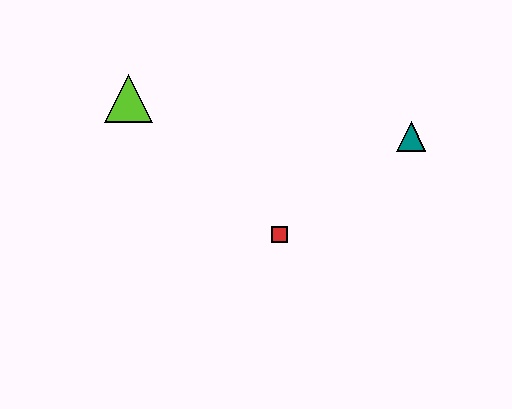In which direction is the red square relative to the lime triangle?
The red square is to the right of the lime triangle.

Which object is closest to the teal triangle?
The red square is closest to the teal triangle.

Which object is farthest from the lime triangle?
The teal triangle is farthest from the lime triangle.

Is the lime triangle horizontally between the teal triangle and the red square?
No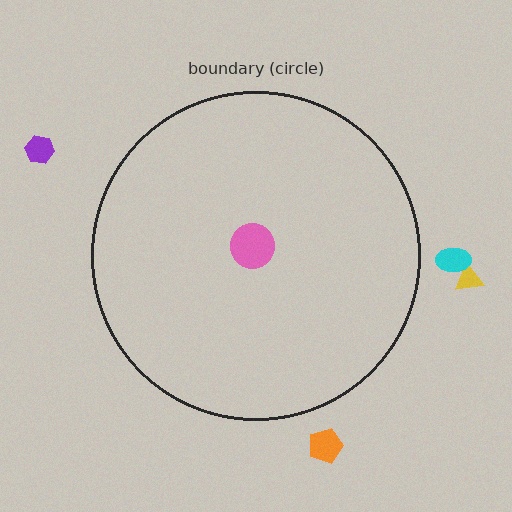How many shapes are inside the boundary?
1 inside, 4 outside.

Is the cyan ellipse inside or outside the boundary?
Outside.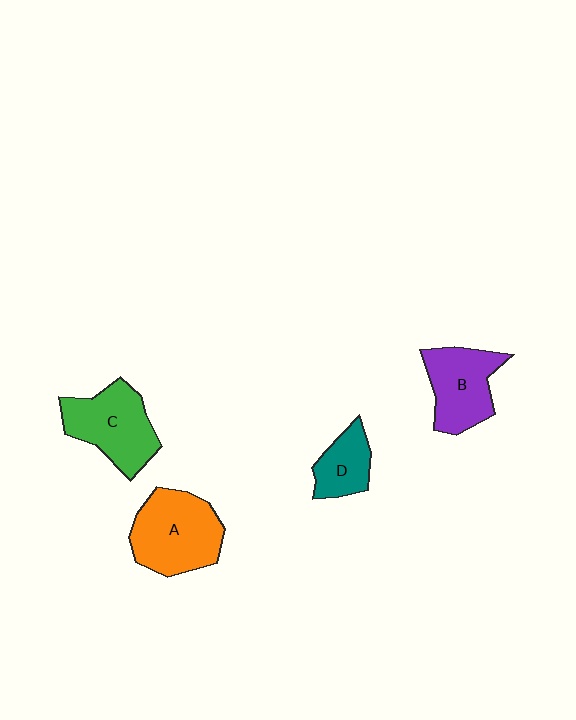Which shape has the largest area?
Shape A (orange).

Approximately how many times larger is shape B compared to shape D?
Approximately 1.6 times.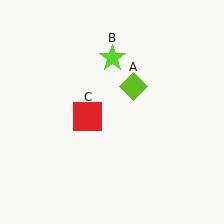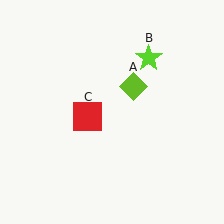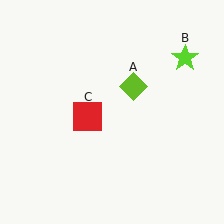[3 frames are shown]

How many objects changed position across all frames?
1 object changed position: lime star (object B).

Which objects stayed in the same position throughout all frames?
Lime diamond (object A) and red square (object C) remained stationary.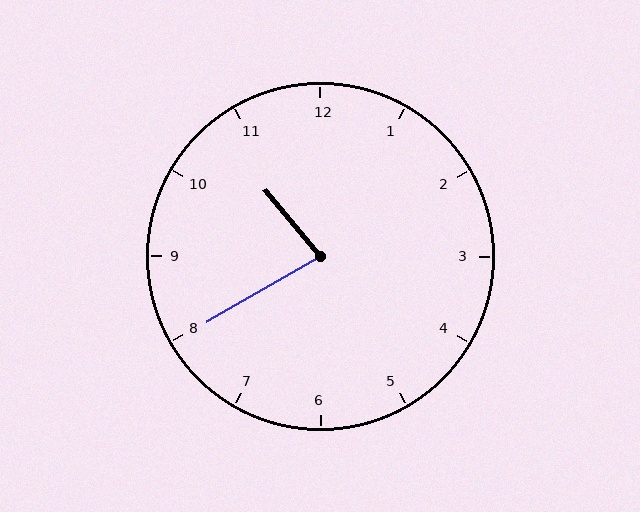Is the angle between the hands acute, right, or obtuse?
It is acute.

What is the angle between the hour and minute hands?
Approximately 80 degrees.